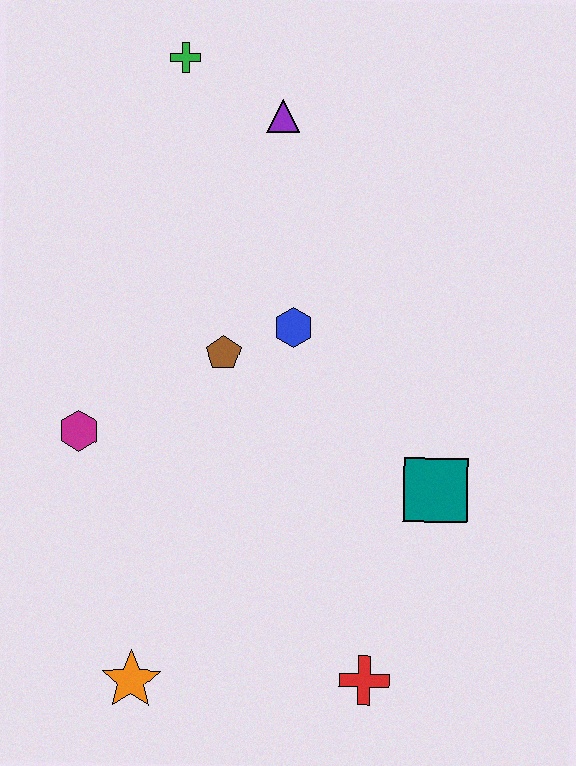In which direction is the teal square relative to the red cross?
The teal square is above the red cross.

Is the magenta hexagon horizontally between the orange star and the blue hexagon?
No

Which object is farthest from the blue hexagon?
The orange star is farthest from the blue hexagon.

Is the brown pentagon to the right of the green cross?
Yes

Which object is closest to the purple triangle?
The green cross is closest to the purple triangle.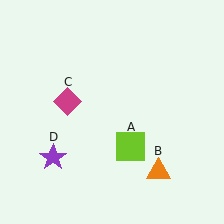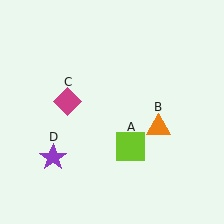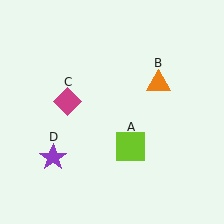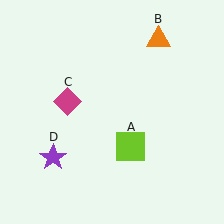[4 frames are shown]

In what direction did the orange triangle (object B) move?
The orange triangle (object B) moved up.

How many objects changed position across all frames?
1 object changed position: orange triangle (object B).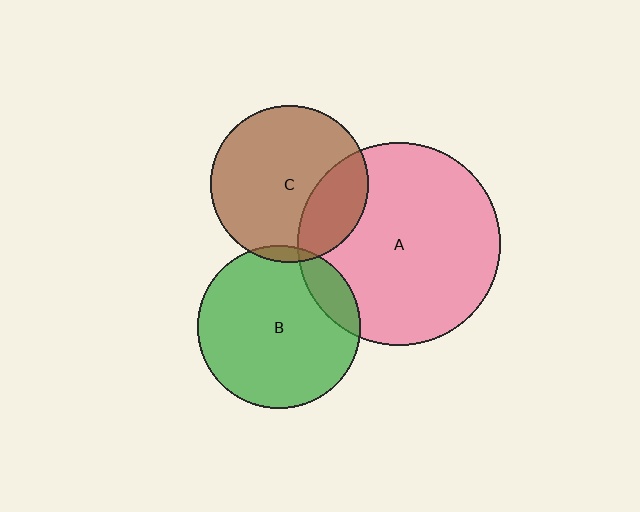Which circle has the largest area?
Circle A (pink).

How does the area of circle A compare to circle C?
Approximately 1.7 times.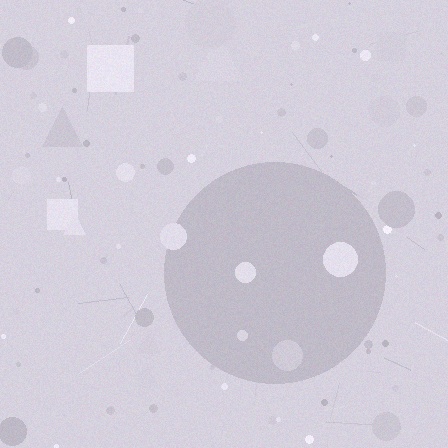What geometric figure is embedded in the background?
A circle is embedded in the background.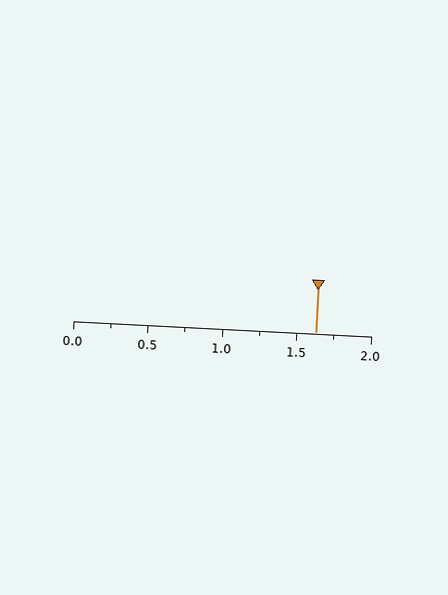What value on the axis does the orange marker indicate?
The marker indicates approximately 1.62.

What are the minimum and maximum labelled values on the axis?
The axis runs from 0.0 to 2.0.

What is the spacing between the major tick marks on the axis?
The major ticks are spaced 0.5 apart.